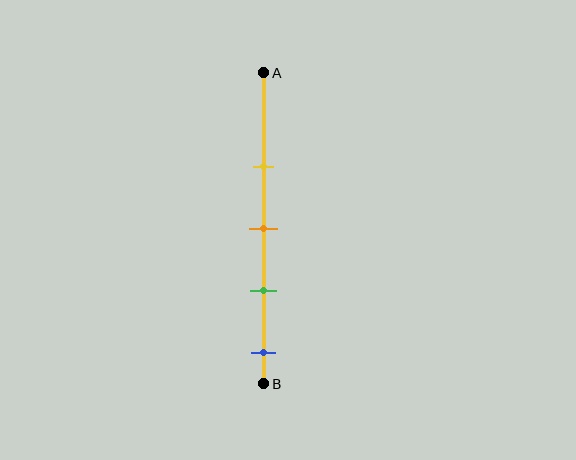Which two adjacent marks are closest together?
The orange and green marks are the closest adjacent pair.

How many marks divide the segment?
There are 4 marks dividing the segment.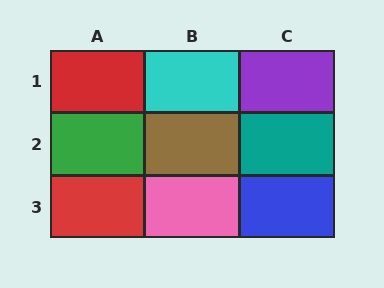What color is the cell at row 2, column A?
Green.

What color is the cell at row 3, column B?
Pink.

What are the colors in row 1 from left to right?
Red, cyan, purple.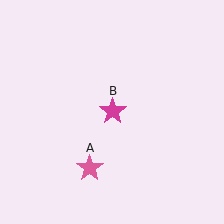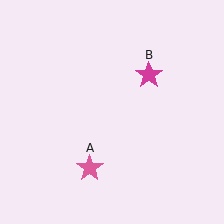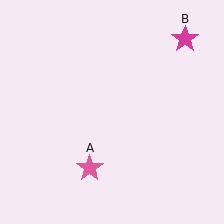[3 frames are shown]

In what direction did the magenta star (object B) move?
The magenta star (object B) moved up and to the right.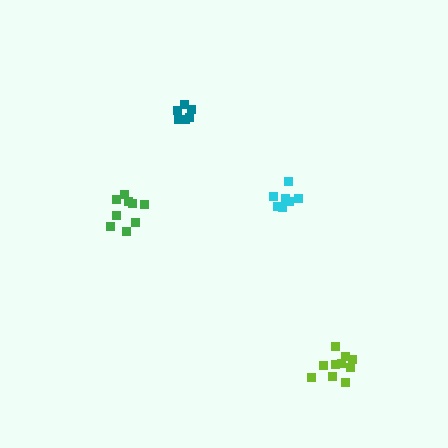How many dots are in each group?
Group 1: 7 dots, Group 2: 6 dots, Group 3: 9 dots, Group 4: 10 dots (32 total).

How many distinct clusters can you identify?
There are 4 distinct clusters.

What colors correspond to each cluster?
The clusters are colored: cyan, teal, green, lime.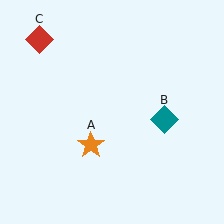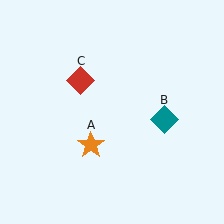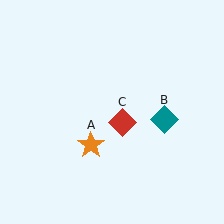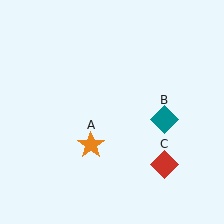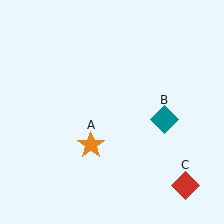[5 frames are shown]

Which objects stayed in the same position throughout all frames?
Orange star (object A) and teal diamond (object B) remained stationary.